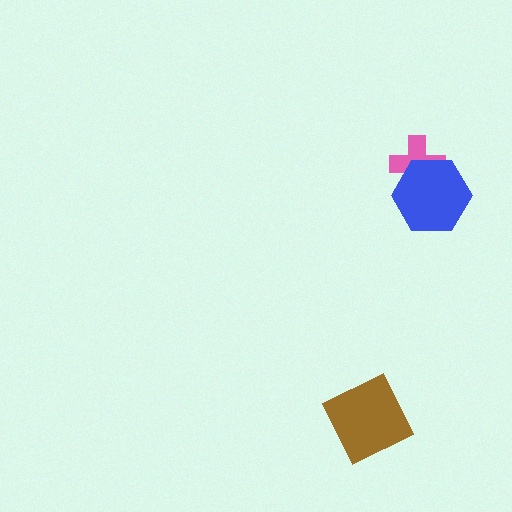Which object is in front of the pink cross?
The blue hexagon is in front of the pink cross.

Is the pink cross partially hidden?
Yes, it is partially covered by another shape.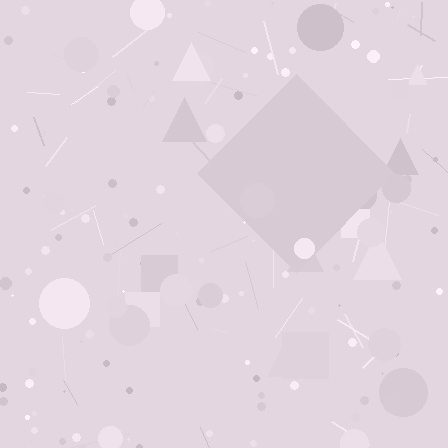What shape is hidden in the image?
A diamond is hidden in the image.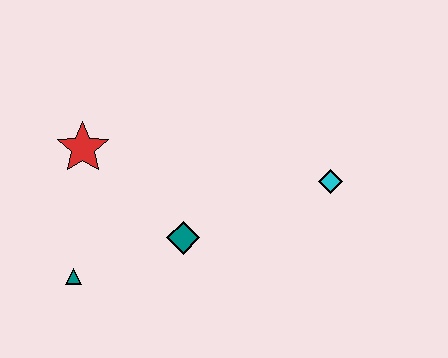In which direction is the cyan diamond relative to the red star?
The cyan diamond is to the right of the red star.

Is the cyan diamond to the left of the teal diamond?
No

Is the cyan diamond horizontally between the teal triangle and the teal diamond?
No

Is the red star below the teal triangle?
No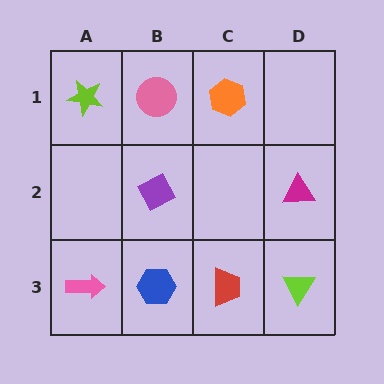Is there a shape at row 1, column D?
No, that cell is empty.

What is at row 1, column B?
A pink circle.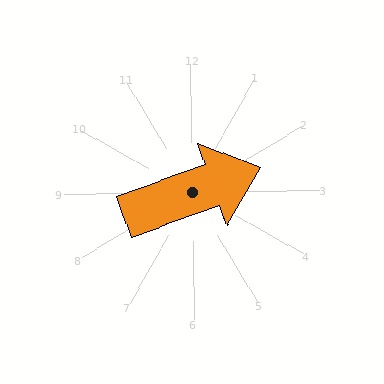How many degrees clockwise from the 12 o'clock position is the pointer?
Approximately 71 degrees.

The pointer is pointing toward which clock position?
Roughly 2 o'clock.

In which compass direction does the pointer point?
East.